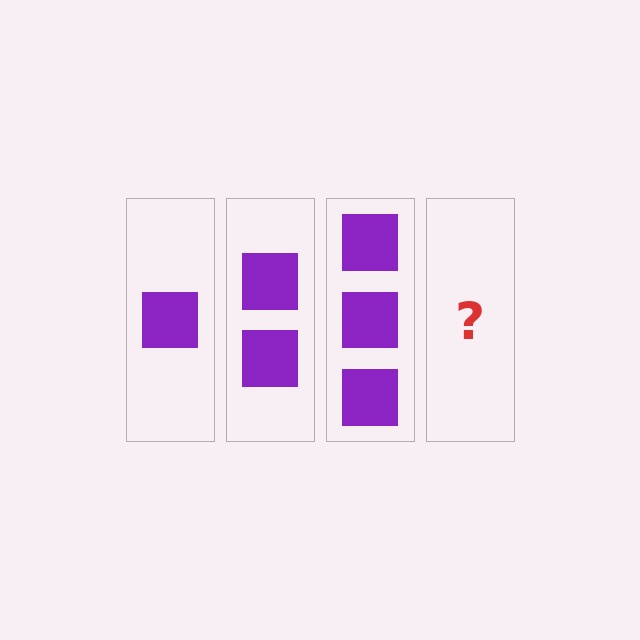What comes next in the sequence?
The next element should be 4 squares.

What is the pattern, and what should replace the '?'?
The pattern is that each step adds one more square. The '?' should be 4 squares.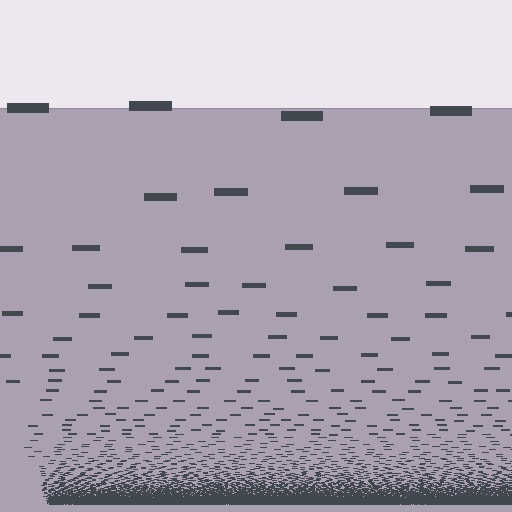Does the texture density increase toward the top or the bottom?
Density increases toward the bottom.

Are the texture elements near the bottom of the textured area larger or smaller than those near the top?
Smaller. The gradient is inverted — elements near the bottom are smaller and denser.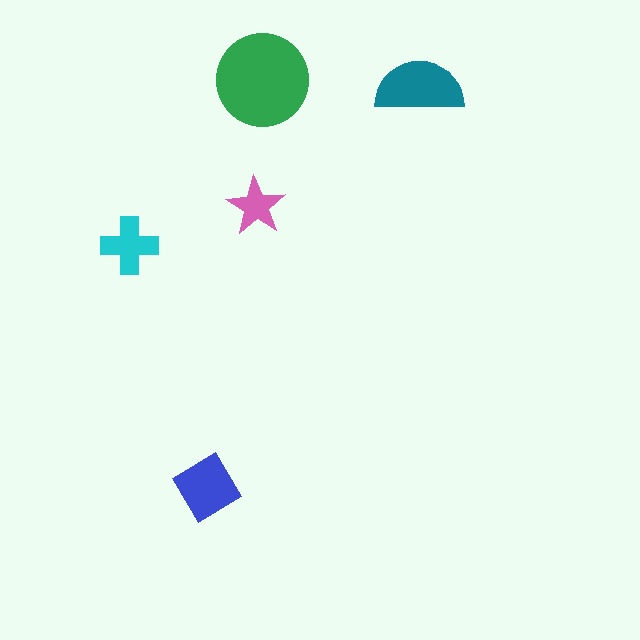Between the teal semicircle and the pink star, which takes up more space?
The teal semicircle.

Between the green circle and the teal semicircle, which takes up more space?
The green circle.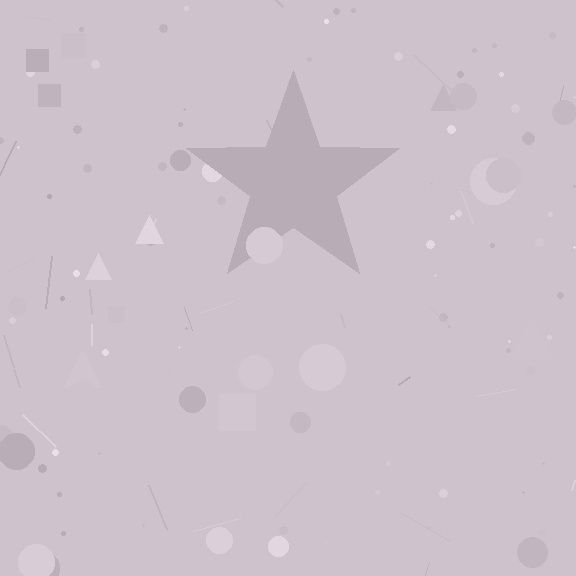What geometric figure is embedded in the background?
A star is embedded in the background.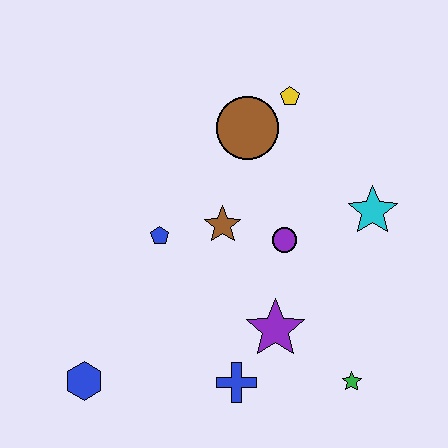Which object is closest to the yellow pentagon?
The brown circle is closest to the yellow pentagon.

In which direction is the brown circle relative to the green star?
The brown circle is above the green star.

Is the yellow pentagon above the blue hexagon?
Yes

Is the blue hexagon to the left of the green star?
Yes